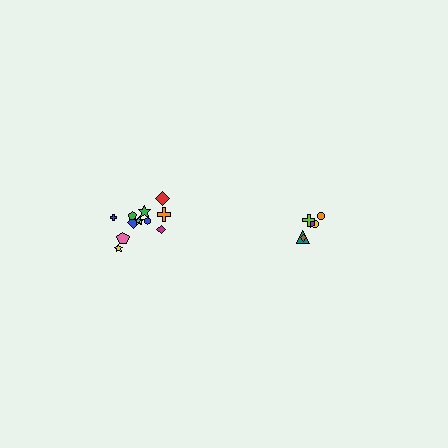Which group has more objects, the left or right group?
The left group.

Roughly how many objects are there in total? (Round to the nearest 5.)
Roughly 20 objects in total.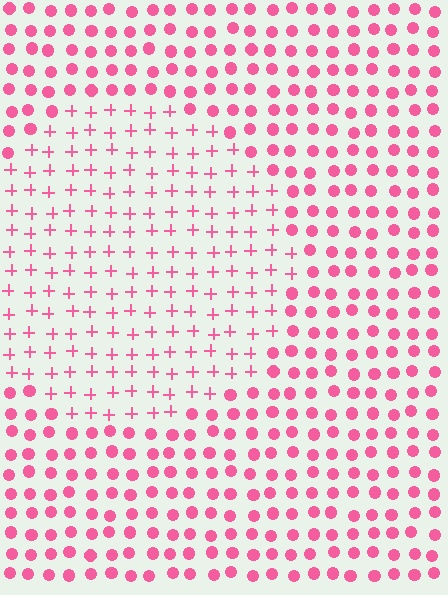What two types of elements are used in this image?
The image uses plus signs inside the circle region and circles outside it.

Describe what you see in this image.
The image is filled with small pink elements arranged in a uniform grid. A circle-shaped region contains plus signs, while the surrounding area contains circles. The boundary is defined purely by the change in element shape.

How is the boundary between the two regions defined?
The boundary is defined by a change in element shape: plus signs inside vs. circles outside. All elements share the same color and spacing.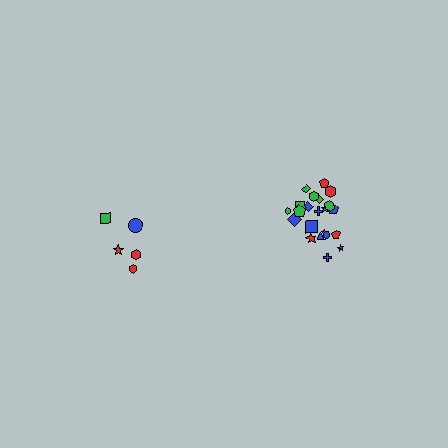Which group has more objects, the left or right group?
The right group.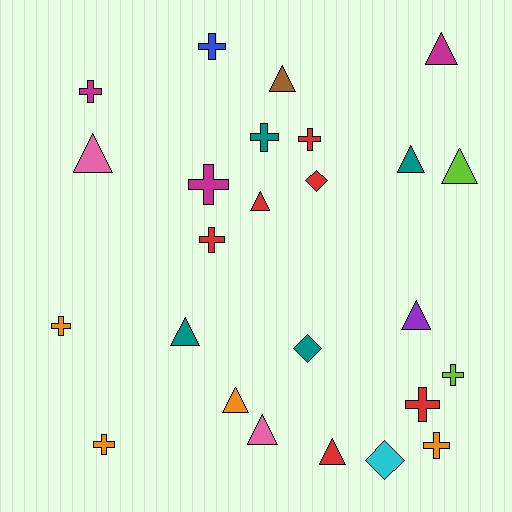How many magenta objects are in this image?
There are 3 magenta objects.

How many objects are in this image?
There are 25 objects.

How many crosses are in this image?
There are 11 crosses.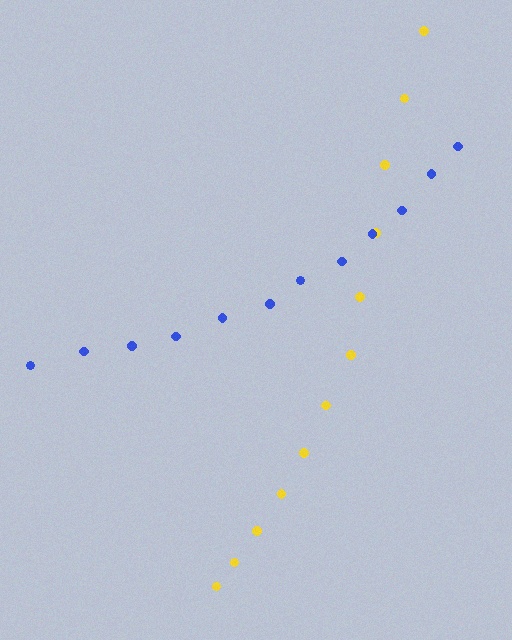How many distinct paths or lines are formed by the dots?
There are 2 distinct paths.